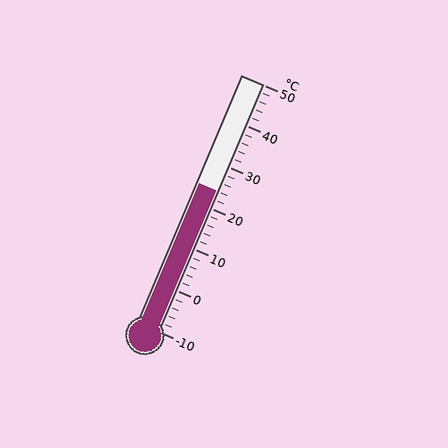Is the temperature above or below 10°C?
The temperature is above 10°C.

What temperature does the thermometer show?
The thermometer shows approximately 24°C.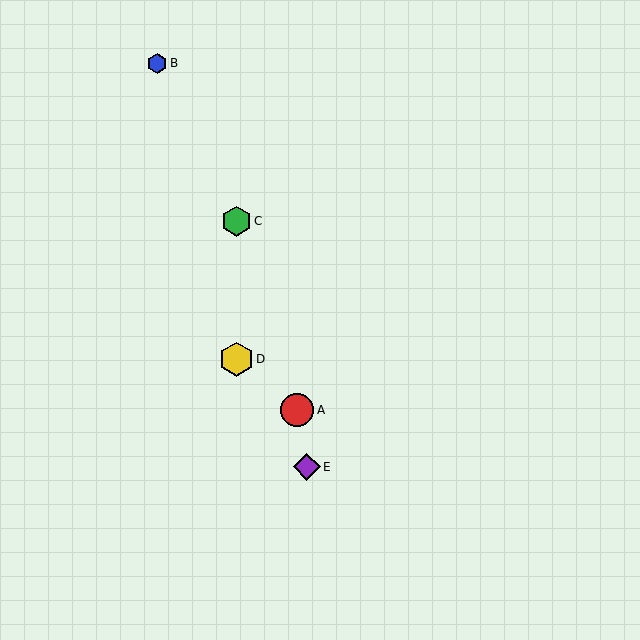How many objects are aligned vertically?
2 objects (C, D) are aligned vertically.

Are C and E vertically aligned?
No, C is at x≈236 and E is at x≈307.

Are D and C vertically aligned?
Yes, both are at x≈236.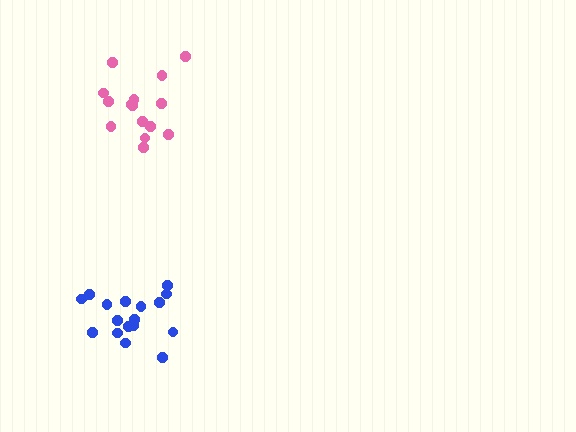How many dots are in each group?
Group 1: 17 dots, Group 2: 15 dots (32 total).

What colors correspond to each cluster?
The clusters are colored: blue, pink.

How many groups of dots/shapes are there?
There are 2 groups.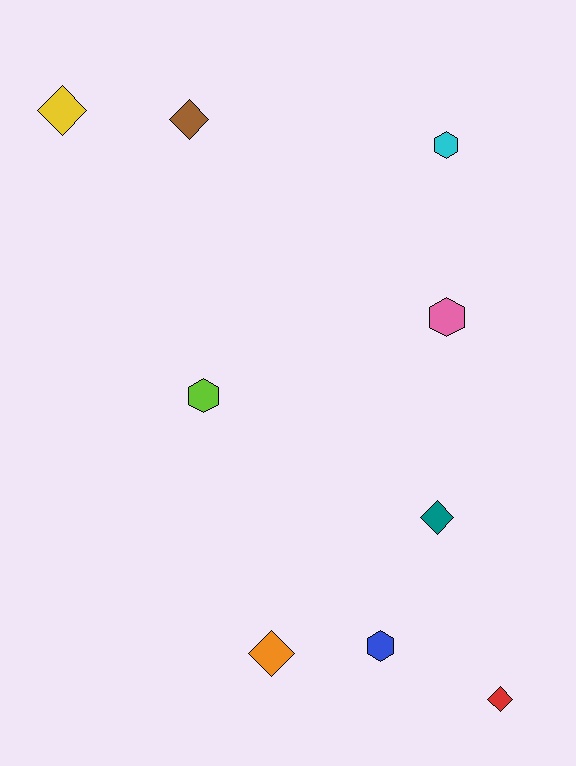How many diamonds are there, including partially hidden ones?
There are 5 diamonds.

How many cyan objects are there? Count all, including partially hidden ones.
There is 1 cyan object.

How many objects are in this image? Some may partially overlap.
There are 9 objects.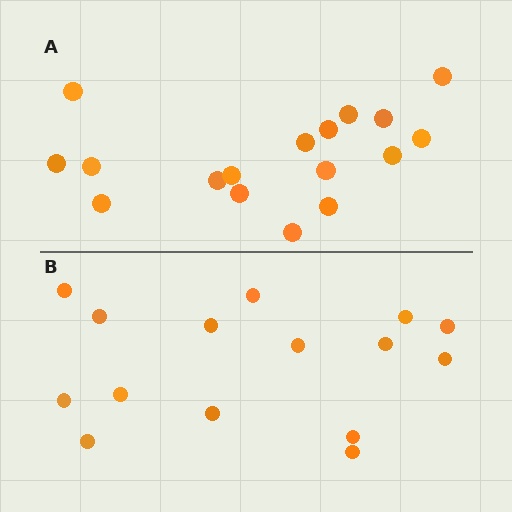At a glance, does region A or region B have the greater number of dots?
Region A (the top region) has more dots.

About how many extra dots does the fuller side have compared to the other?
Region A has just a few more — roughly 2 or 3 more dots than region B.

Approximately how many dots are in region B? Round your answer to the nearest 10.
About 20 dots. (The exact count is 15, which rounds to 20.)